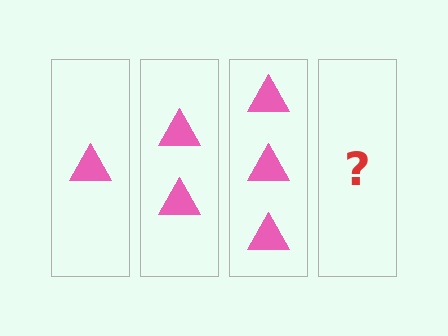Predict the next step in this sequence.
The next step is 4 triangles.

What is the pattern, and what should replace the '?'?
The pattern is that each step adds one more triangle. The '?' should be 4 triangles.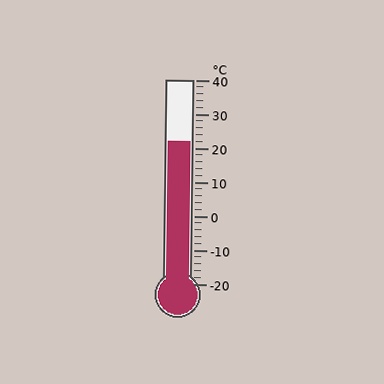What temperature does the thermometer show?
The thermometer shows approximately 22°C.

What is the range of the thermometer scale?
The thermometer scale ranges from -20°C to 40°C.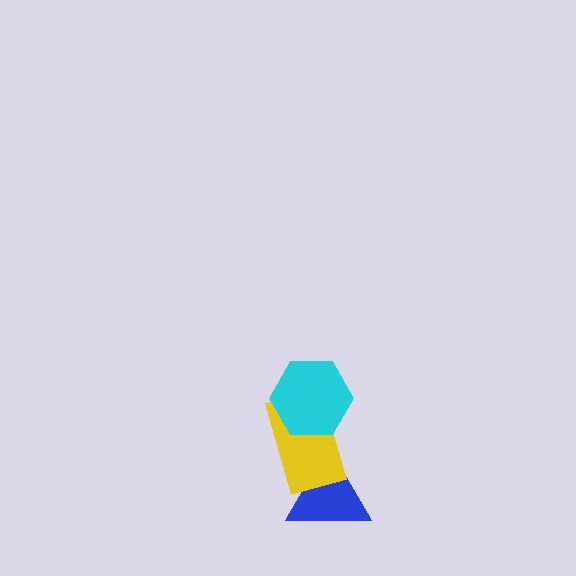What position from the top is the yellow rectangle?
The yellow rectangle is 2nd from the top.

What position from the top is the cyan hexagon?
The cyan hexagon is 1st from the top.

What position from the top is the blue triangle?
The blue triangle is 3rd from the top.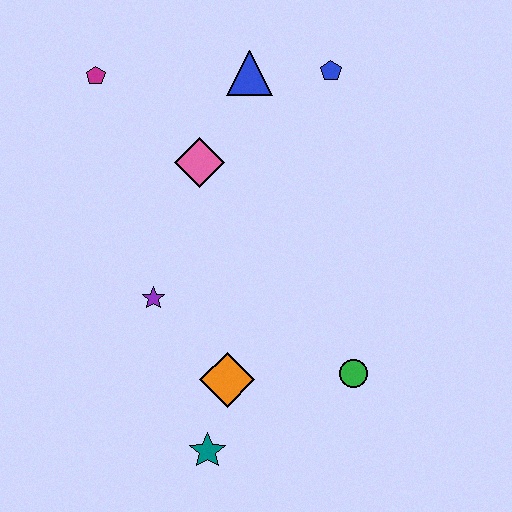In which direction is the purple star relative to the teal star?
The purple star is above the teal star.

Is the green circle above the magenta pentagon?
No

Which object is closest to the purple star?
The orange diamond is closest to the purple star.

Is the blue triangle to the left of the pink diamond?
No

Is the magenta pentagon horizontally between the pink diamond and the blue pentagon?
No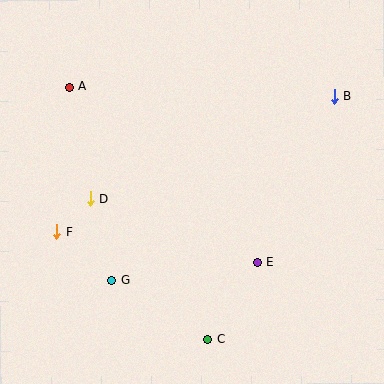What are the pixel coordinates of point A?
Point A is at (69, 87).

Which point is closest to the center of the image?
Point E at (258, 262) is closest to the center.